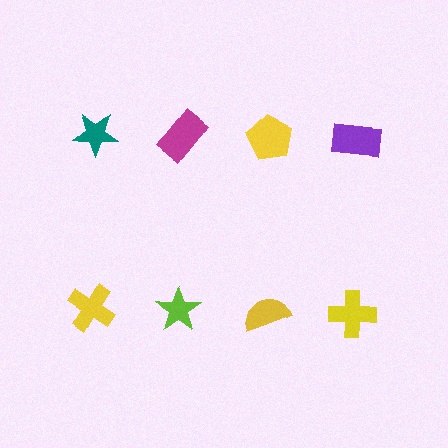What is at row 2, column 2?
A lime star.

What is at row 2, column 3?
A yellow semicircle.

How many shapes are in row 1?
4 shapes.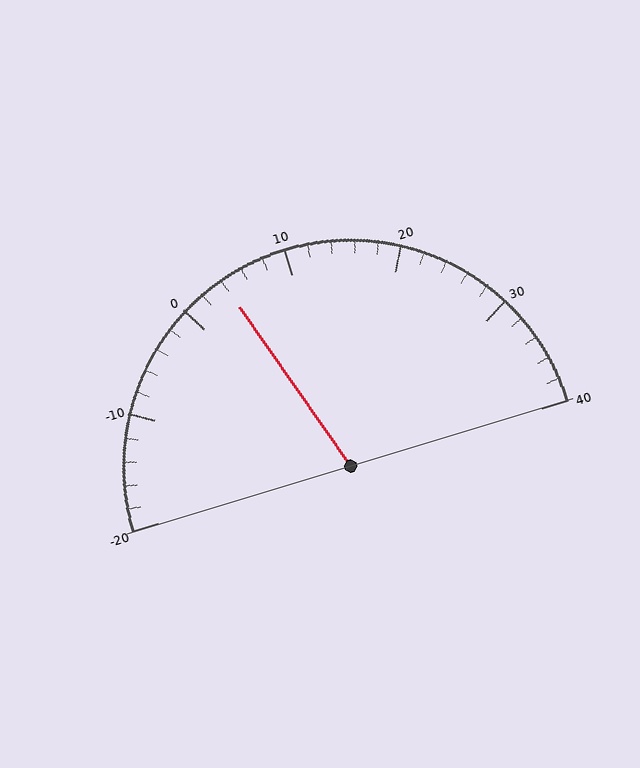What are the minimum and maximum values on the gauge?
The gauge ranges from -20 to 40.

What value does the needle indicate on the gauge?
The needle indicates approximately 4.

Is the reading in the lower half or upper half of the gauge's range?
The reading is in the lower half of the range (-20 to 40).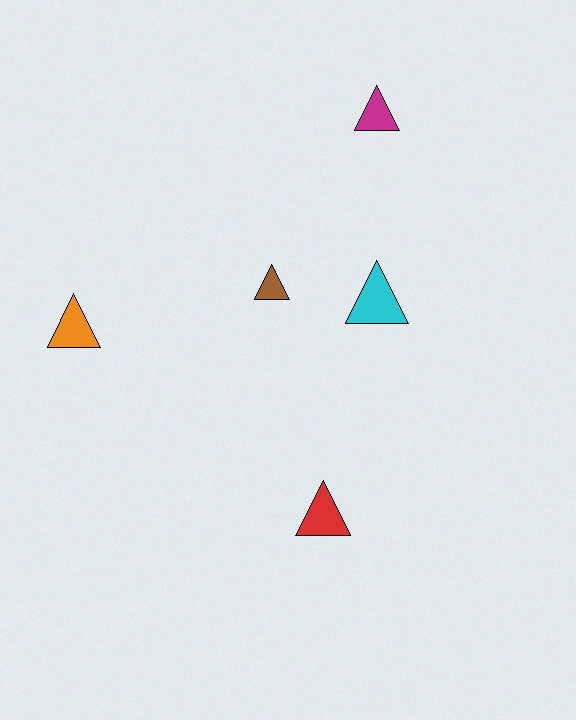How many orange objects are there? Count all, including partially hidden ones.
There is 1 orange object.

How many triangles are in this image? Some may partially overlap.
There are 5 triangles.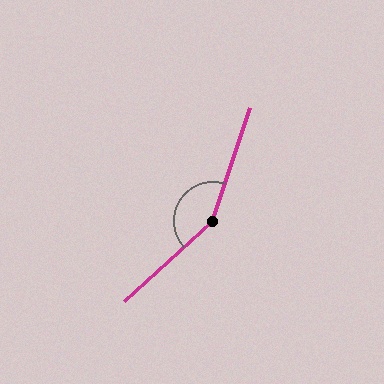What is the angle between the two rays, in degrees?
Approximately 151 degrees.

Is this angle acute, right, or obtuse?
It is obtuse.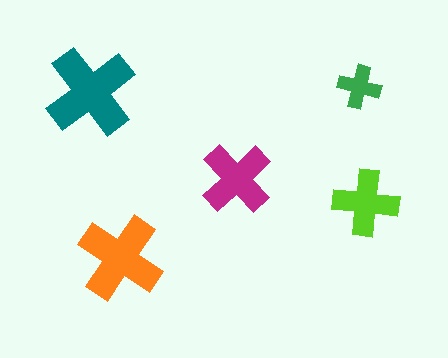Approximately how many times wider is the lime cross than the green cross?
About 1.5 times wider.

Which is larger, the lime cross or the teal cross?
The teal one.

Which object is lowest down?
The orange cross is bottommost.